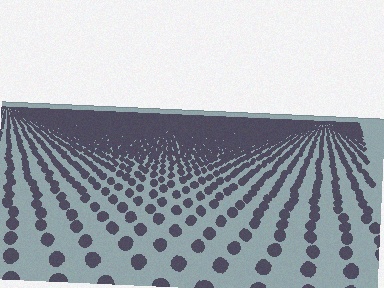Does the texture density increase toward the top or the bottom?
Density increases toward the top.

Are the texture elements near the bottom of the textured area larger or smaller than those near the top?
Larger. Near the bottom, elements are closer to the viewer and appear at a bigger on-screen size.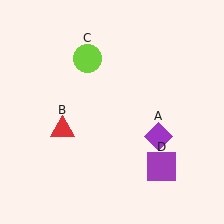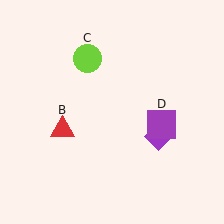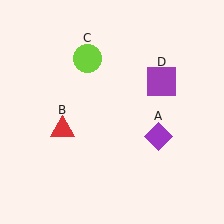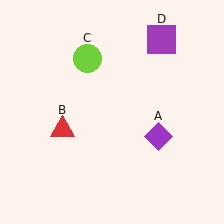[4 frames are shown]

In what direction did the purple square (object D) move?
The purple square (object D) moved up.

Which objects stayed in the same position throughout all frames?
Purple diamond (object A) and red triangle (object B) and lime circle (object C) remained stationary.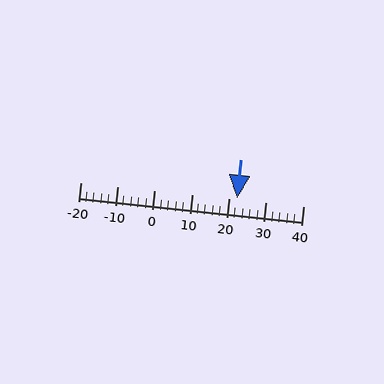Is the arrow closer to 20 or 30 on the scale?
The arrow is closer to 20.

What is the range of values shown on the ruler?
The ruler shows values from -20 to 40.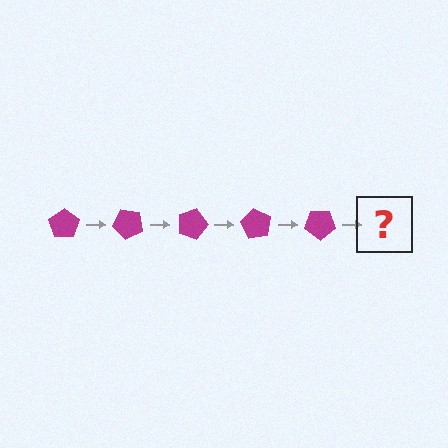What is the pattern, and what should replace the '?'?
The pattern is that the pentagon rotates 45 degrees each step. The '?' should be a magenta pentagon rotated 225 degrees.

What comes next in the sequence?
The next element should be a magenta pentagon rotated 225 degrees.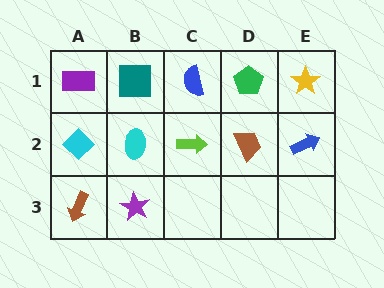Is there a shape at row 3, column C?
No, that cell is empty.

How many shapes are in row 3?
2 shapes.